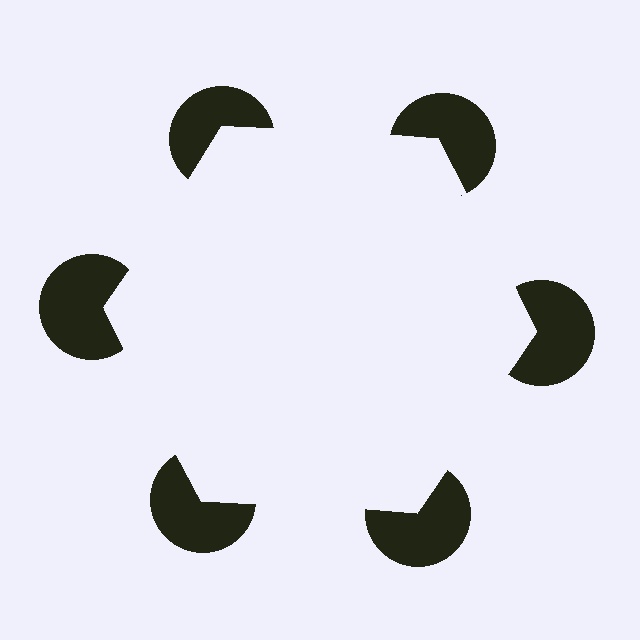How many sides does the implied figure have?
6 sides.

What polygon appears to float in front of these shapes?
An illusory hexagon — its edges are inferred from the aligned wedge cuts in the pac-man discs, not physically drawn.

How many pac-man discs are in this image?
There are 6 — one at each vertex of the illusory hexagon.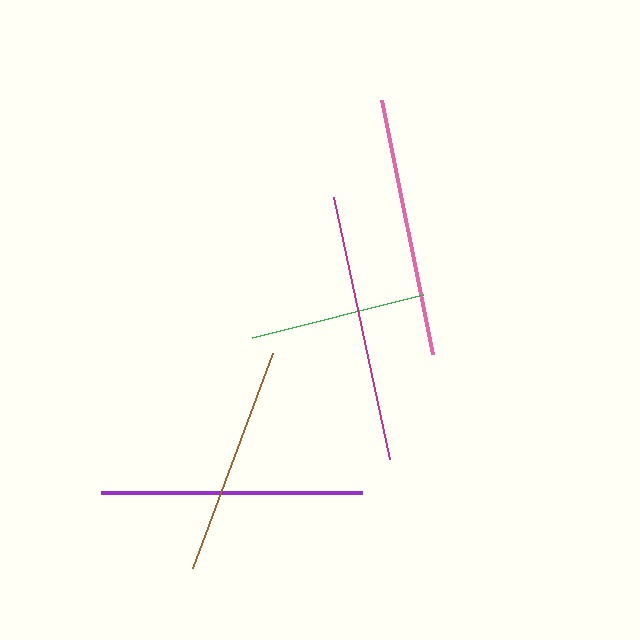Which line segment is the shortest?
The green line is the shortest at approximately 176 pixels.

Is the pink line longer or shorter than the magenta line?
The magenta line is longer than the pink line.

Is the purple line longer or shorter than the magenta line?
The magenta line is longer than the purple line.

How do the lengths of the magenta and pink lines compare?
The magenta and pink lines are approximately the same length.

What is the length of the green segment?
The green segment is approximately 176 pixels long.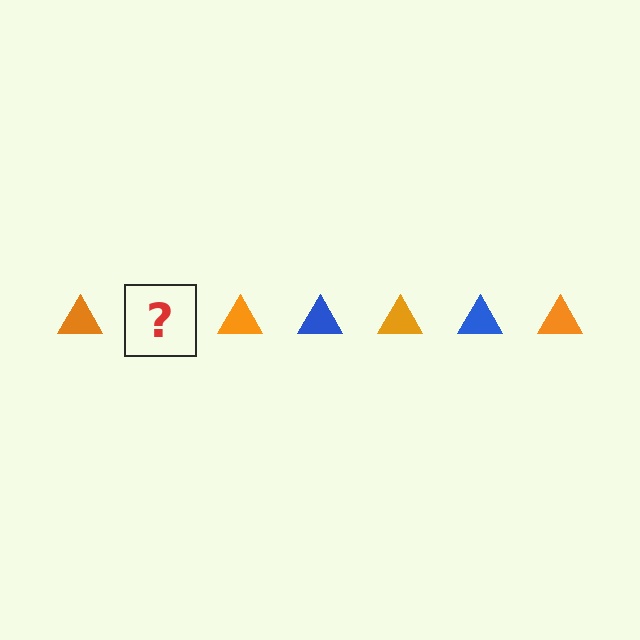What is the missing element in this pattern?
The missing element is a blue triangle.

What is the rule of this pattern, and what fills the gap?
The rule is that the pattern cycles through orange, blue triangles. The gap should be filled with a blue triangle.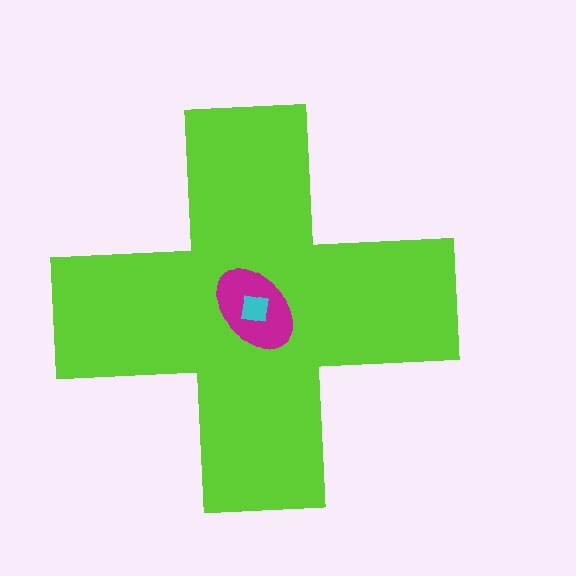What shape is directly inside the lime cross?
The magenta ellipse.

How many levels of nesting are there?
3.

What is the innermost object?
The cyan square.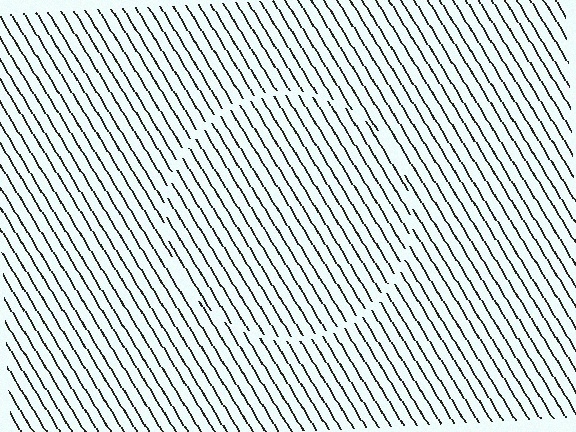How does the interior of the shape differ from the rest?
The interior of the shape contains the same grating, shifted by half a period — the contour is defined by the phase discontinuity where line-ends from the inner and outer gratings abut.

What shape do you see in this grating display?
An illusory circle. The interior of the shape contains the same grating, shifted by half a period — the contour is defined by the phase discontinuity where line-ends from the inner and outer gratings abut.